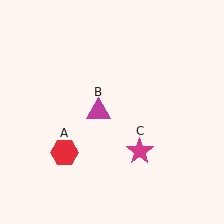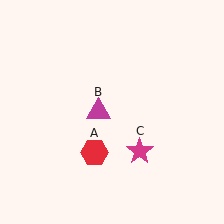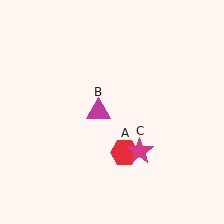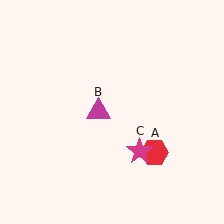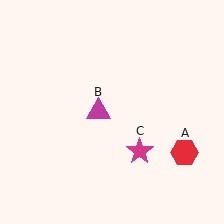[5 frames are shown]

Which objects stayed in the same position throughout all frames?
Magenta triangle (object B) and magenta star (object C) remained stationary.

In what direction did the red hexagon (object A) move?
The red hexagon (object A) moved right.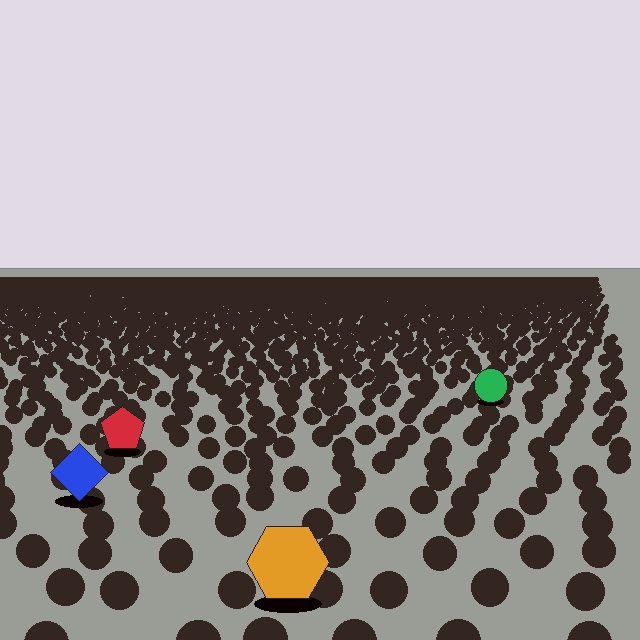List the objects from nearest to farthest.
From nearest to farthest: the orange hexagon, the blue diamond, the red pentagon, the green circle.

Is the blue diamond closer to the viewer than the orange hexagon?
No. The orange hexagon is closer — you can tell from the texture gradient: the ground texture is coarser near it.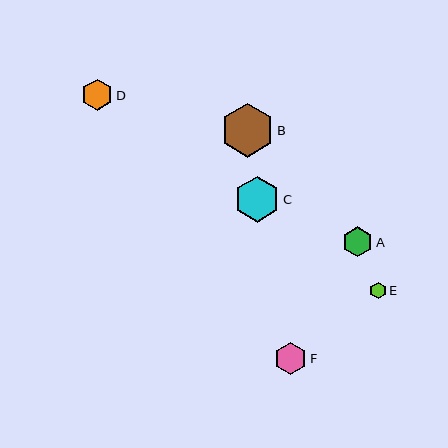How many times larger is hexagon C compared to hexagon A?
Hexagon C is approximately 1.5 times the size of hexagon A.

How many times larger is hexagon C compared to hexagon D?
Hexagon C is approximately 1.5 times the size of hexagon D.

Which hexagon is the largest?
Hexagon B is the largest with a size of approximately 54 pixels.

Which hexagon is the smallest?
Hexagon E is the smallest with a size of approximately 16 pixels.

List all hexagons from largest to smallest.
From largest to smallest: B, C, F, D, A, E.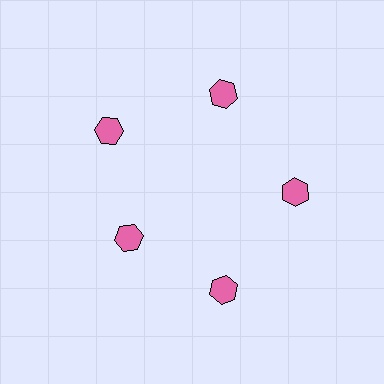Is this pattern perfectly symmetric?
No. The 5 pink hexagons are arranged in a ring, but one element near the 8 o'clock position is pulled inward toward the center, breaking the 5-fold rotational symmetry.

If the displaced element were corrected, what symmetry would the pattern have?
It would have 5-fold rotational symmetry — the pattern would map onto itself every 72 degrees.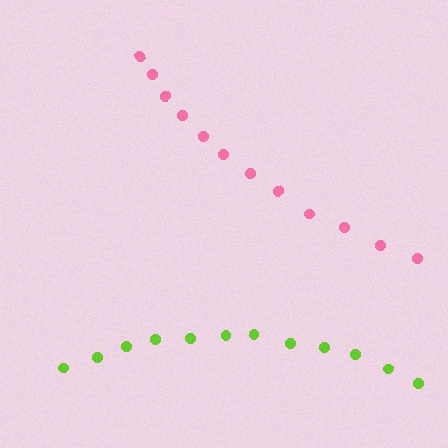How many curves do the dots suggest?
There are 2 distinct paths.